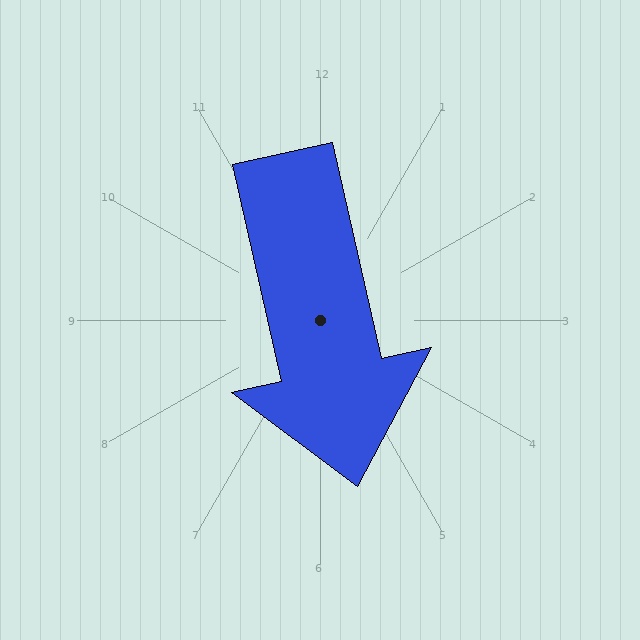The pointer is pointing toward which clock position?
Roughly 6 o'clock.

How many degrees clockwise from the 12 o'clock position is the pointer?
Approximately 167 degrees.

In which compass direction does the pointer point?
South.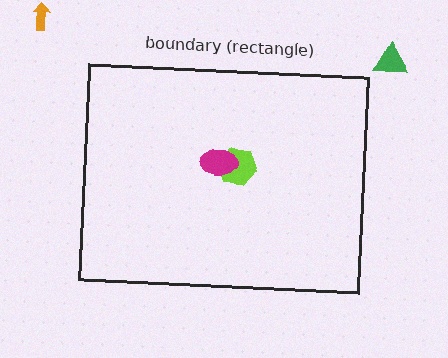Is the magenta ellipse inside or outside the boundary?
Inside.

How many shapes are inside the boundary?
2 inside, 2 outside.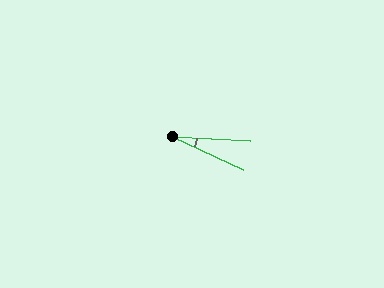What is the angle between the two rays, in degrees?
Approximately 22 degrees.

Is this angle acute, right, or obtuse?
It is acute.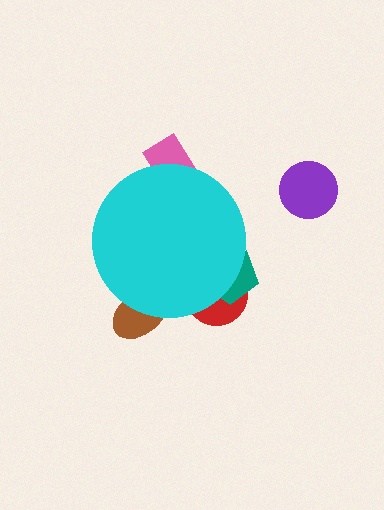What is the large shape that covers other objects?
A cyan circle.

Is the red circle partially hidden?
Yes, the red circle is partially hidden behind the cyan circle.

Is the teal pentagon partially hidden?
Yes, the teal pentagon is partially hidden behind the cyan circle.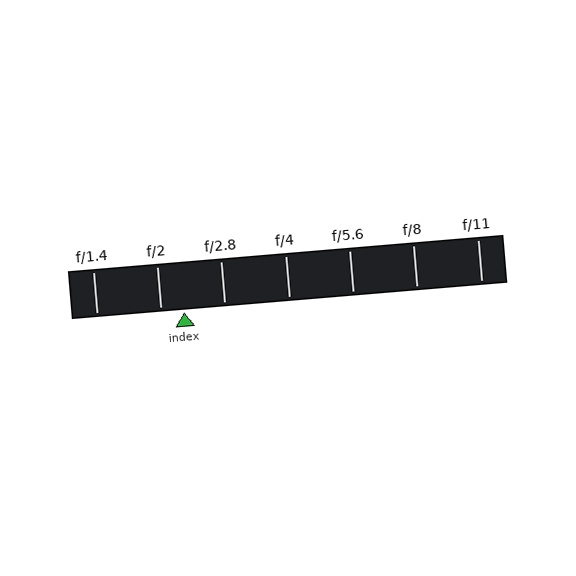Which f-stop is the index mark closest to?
The index mark is closest to f/2.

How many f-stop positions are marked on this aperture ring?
There are 7 f-stop positions marked.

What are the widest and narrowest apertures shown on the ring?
The widest aperture shown is f/1.4 and the narrowest is f/11.